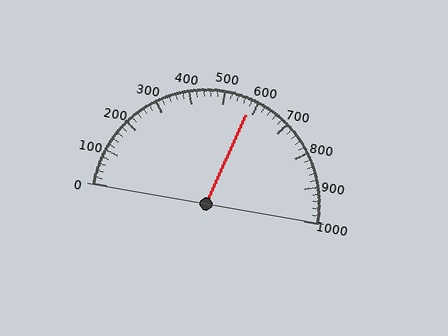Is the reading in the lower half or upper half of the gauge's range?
The reading is in the upper half of the range (0 to 1000).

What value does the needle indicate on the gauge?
The needle indicates approximately 580.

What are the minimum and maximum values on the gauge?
The gauge ranges from 0 to 1000.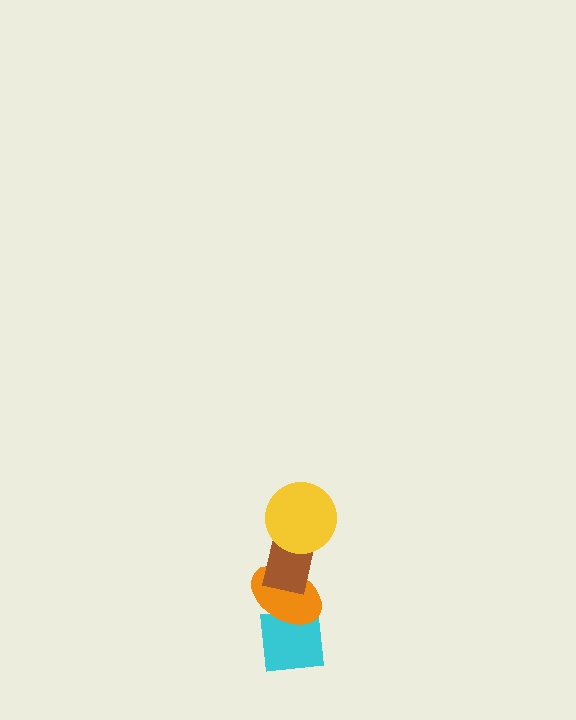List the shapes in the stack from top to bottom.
From top to bottom: the yellow circle, the brown rectangle, the orange ellipse, the cyan square.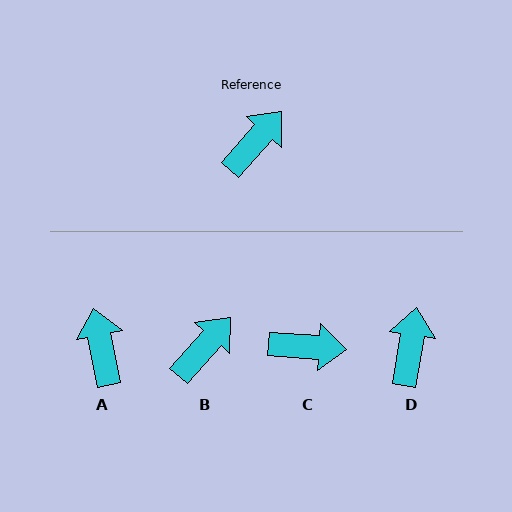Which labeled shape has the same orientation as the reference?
B.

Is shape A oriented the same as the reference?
No, it is off by about 53 degrees.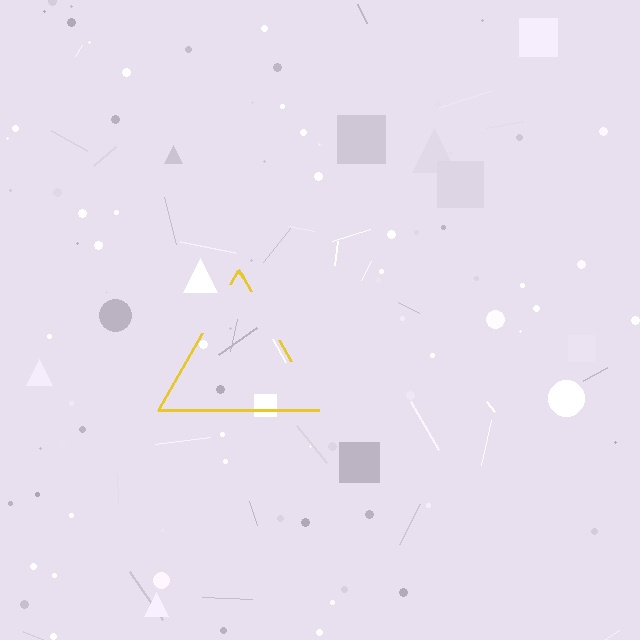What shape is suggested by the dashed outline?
The dashed outline suggests a triangle.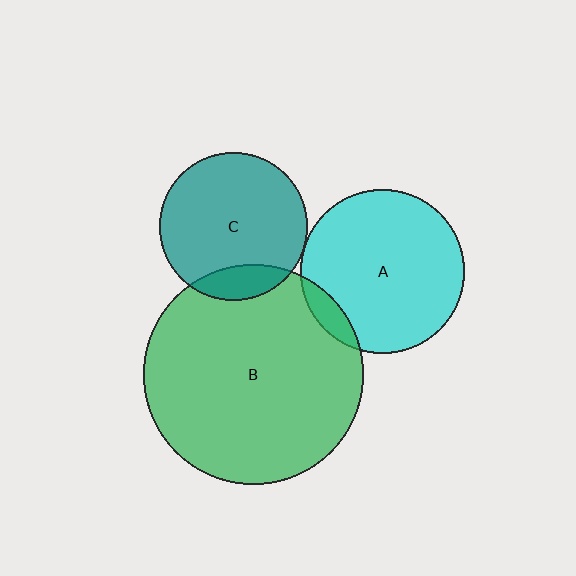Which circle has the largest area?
Circle B (green).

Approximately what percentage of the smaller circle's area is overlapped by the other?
Approximately 15%.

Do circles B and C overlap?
Yes.